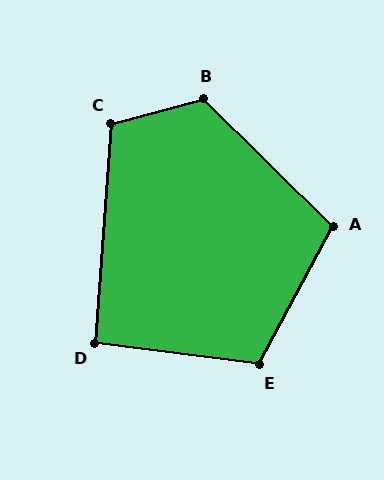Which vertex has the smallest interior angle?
D, at approximately 93 degrees.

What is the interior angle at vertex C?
Approximately 109 degrees (obtuse).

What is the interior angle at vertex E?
Approximately 111 degrees (obtuse).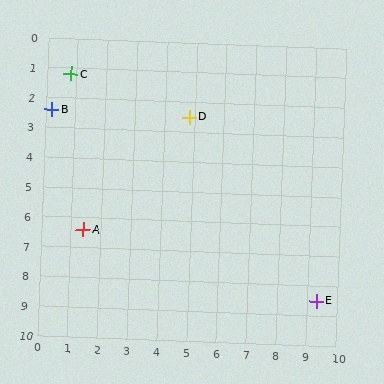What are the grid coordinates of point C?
Point C is at approximately (0.8, 1.2).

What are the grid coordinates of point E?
Point E is at approximately (9.3, 8.5).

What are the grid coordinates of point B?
Point B is at approximately (0.2, 2.4).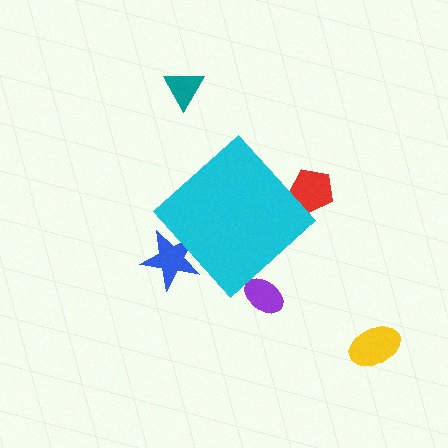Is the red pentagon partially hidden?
Yes, the red pentagon is partially hidden behind the cyan diamond.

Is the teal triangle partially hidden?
No, the teal triangle is fully visible.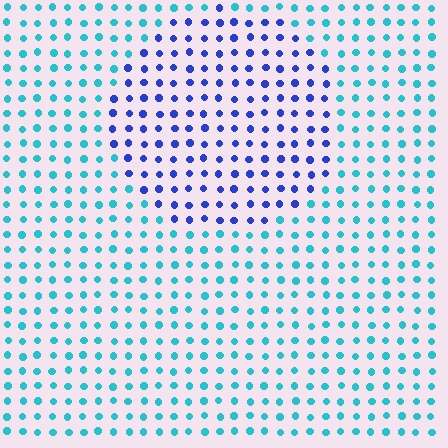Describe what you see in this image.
The image is filled with small cyan elements in a uniform arrangement. A circle-shaped region is visible where the elements are tinted to a slightly different hue, forming a subtle color boundary.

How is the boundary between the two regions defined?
The boundary is defined purely by a slight shift in hue (about 50 degrees). Spacing, size, and orientation are identical on both sides.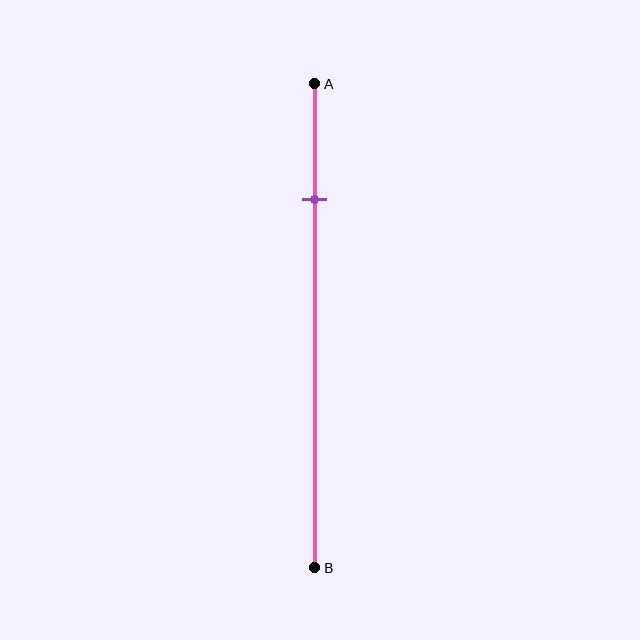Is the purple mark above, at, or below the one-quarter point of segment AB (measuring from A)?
The purple mark is approximately at the one-quarter point of segment AB.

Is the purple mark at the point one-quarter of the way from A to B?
Yes, the mark is approximately at the one-quarter point.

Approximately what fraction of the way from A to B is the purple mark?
The purple mark is approximately 25% of the way from A to B.